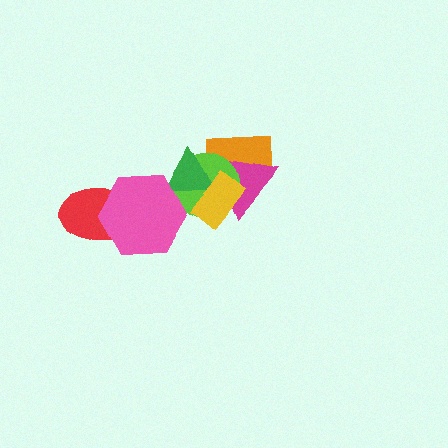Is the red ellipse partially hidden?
Yes, it is partially covered by another shape.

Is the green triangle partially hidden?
Yes, it is partially covered by another shape.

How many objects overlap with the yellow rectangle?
4 objects overlap with the yellow rectangle.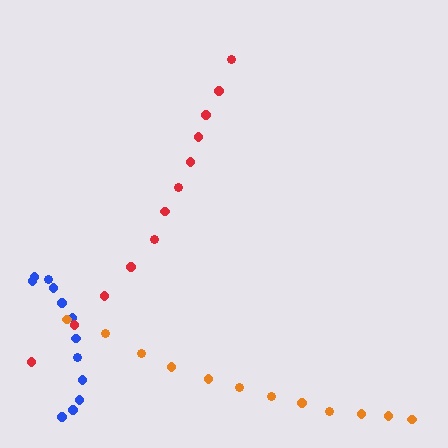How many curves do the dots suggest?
There are 3 distinct paths.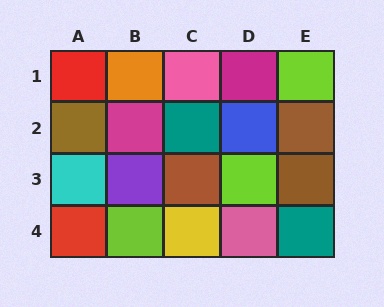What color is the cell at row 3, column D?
Lime.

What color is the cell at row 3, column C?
Brown.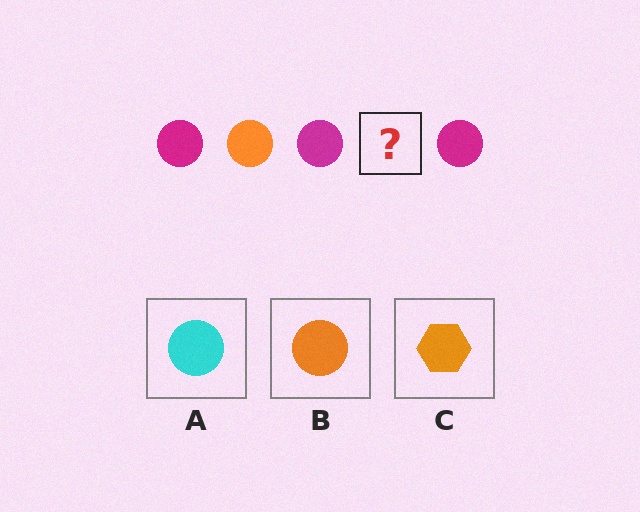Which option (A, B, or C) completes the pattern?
B.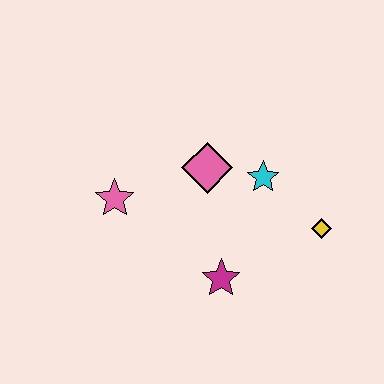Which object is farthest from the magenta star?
The pink star is farthest from the magenta star.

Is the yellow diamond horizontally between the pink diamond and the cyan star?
No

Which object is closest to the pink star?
The pink diamond is closest to the pink star.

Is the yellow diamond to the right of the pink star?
Yes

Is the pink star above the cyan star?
No